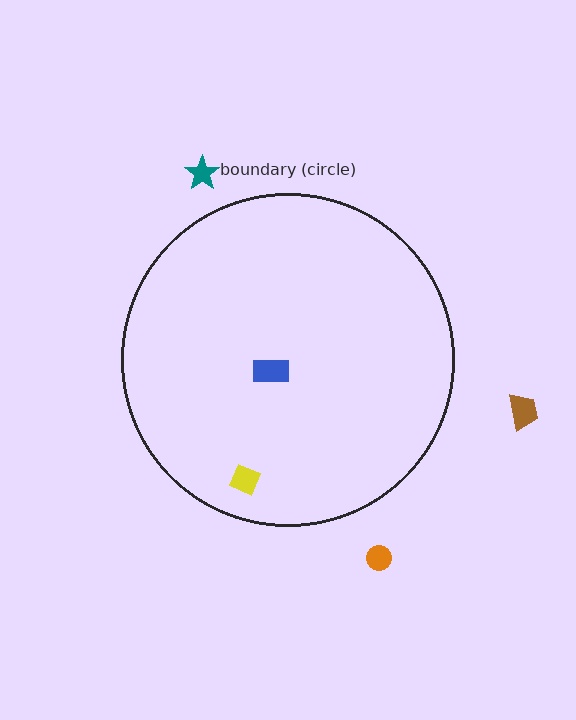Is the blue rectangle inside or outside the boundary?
Inside.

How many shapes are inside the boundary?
2 inside, 3 outside.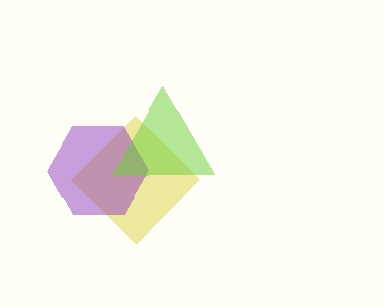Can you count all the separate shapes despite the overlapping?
Yes, there are 3 separate shapes.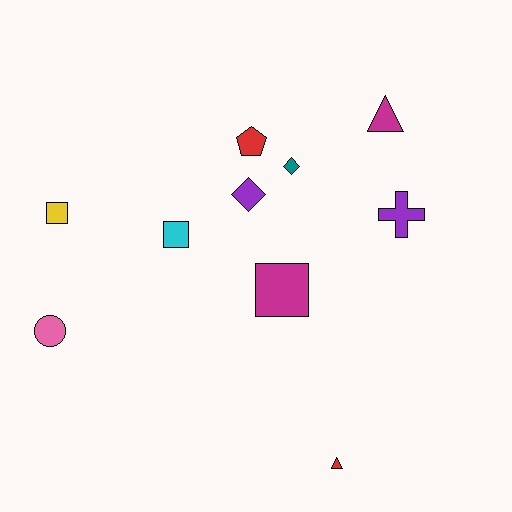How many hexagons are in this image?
There are no hexagons.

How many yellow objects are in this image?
There is 1 yellow object.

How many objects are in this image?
There are 10 objects.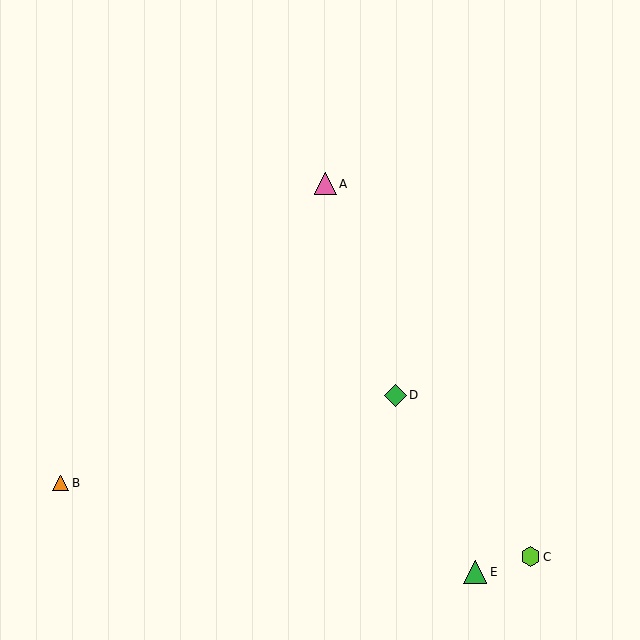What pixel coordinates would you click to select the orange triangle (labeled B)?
Click at (61, 483) to select the orange triangle B.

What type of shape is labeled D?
Shape D is a green diamond.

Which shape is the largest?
The green triangle (labeled E) is the largest.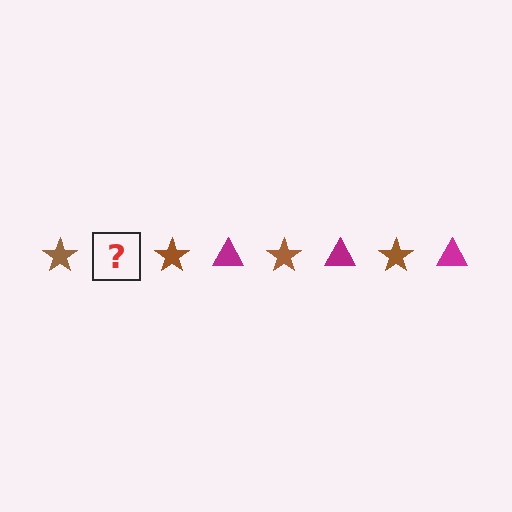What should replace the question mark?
The question mark should be replaced with a magenta triangle.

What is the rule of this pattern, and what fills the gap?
The rule is that the pattern alternates between brown star and magenta triangle. The gap should be filled with a magenta triangle.